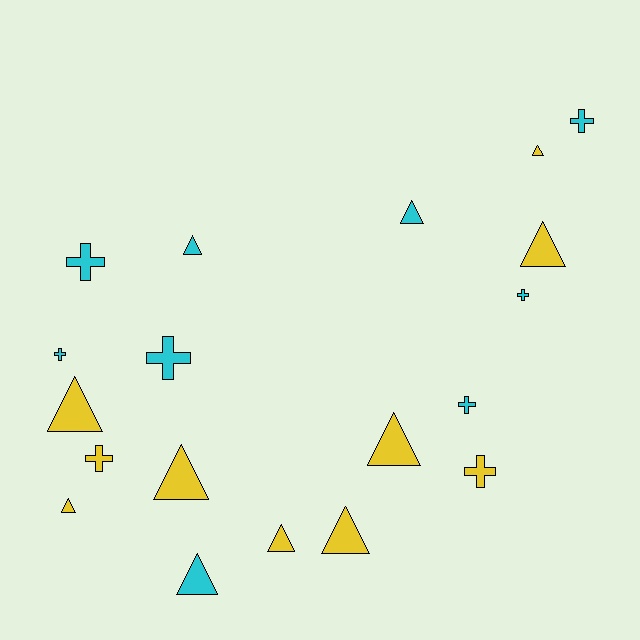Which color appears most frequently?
Yellow, with 10 objects.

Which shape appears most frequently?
Triangle, with 11 objects.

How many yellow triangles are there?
There are 8 yellow triangles.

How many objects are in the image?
There are 19 objects.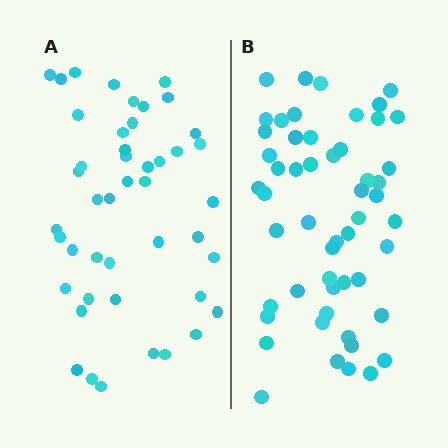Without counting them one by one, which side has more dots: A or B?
Region B (the right region) has more dots.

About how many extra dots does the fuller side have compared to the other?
Region B has roughly 8 or so more dots than region A.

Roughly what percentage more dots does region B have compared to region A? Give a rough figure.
About 20% more.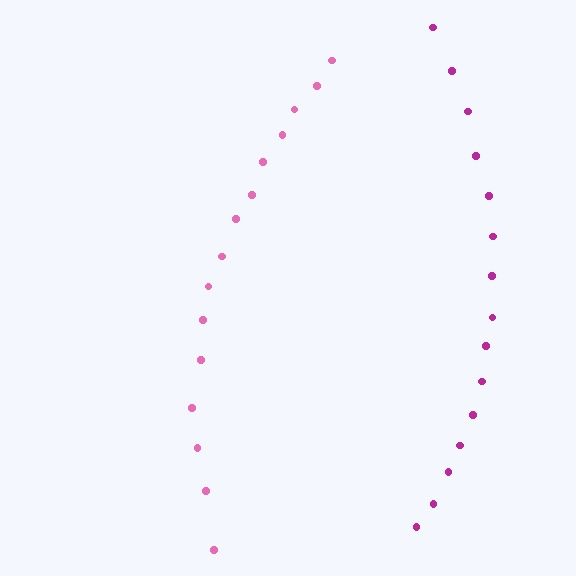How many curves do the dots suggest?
There are 2 distinct paths.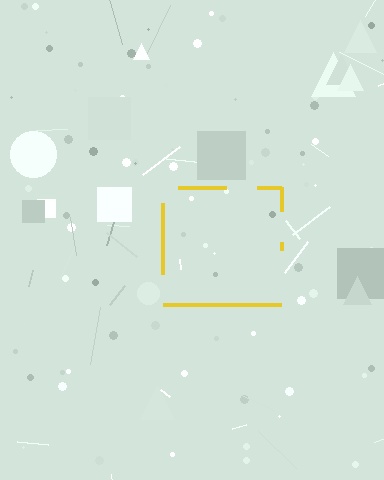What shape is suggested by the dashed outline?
The dashed outline suggests a square.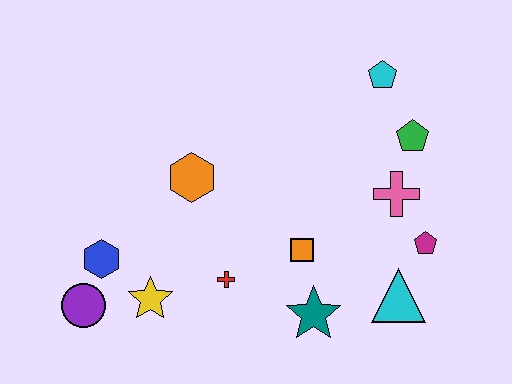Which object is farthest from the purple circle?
The cyan pentagon is farthest from the purple circle.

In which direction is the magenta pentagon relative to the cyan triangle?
The magenta pentagon is above the cyan triangle.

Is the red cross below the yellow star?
No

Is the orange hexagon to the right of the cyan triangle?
No